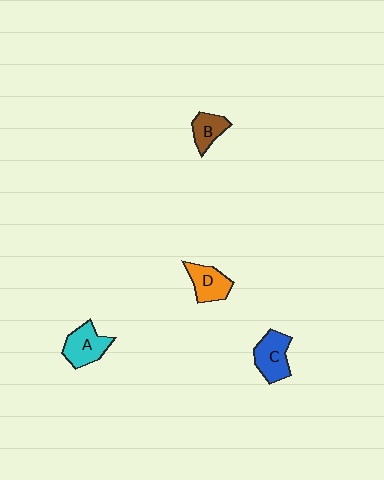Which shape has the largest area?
Shape C (blue).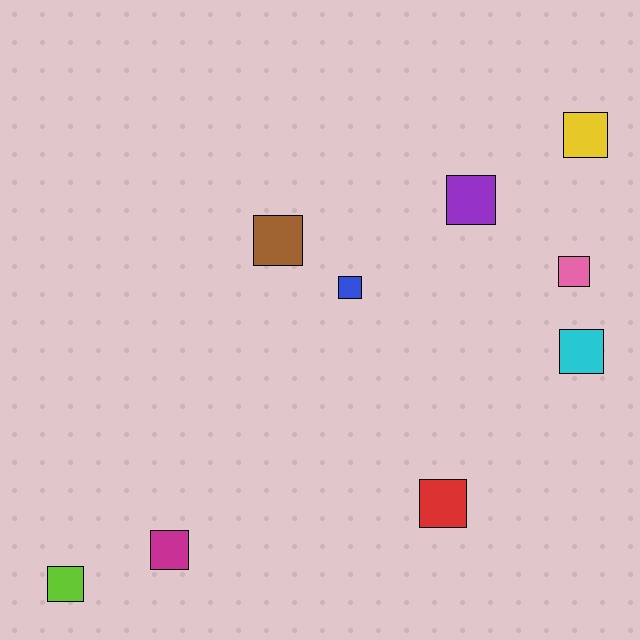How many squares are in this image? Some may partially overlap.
There are 9 squares.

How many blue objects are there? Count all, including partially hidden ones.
There is 1 blue object.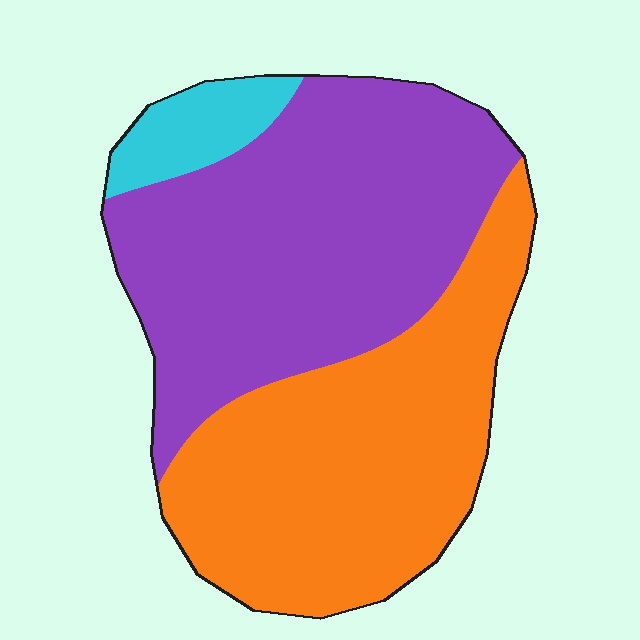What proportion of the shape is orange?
Orange covers about 45% of the shape.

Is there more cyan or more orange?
Orange.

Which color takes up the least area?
Cyan, at roughly 5%.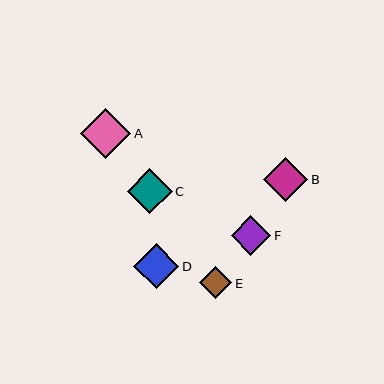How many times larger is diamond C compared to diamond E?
Diamond C is approximately 1.4 times the size of diamond E.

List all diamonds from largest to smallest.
From largest to smallest: A, C, D, B, F, E.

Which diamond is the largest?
Diamond A is the largest with a size of approximately 51 pixels.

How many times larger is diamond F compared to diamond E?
Diamond F is approximately 1.2 times the size of diamond E.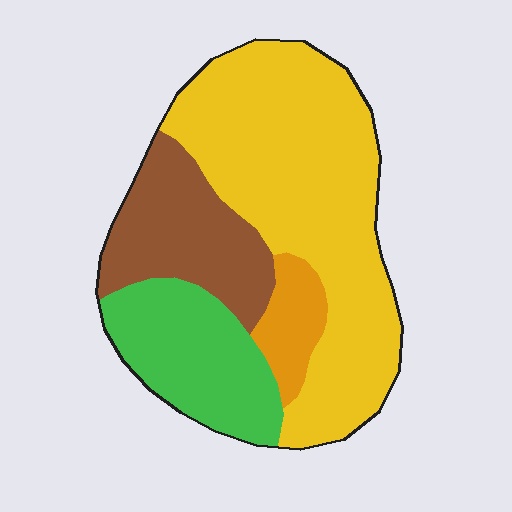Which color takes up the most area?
Yellow, at roughly 55%.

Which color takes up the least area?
Orange, at roughly 5%.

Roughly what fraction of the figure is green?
Green covers 20% of the figure.